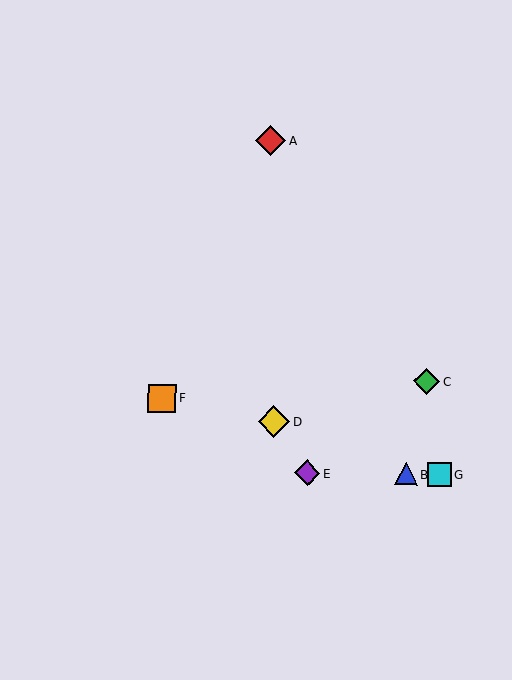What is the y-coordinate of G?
Object G is at y≈474.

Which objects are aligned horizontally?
Objects B, E, G are aligned horizontally.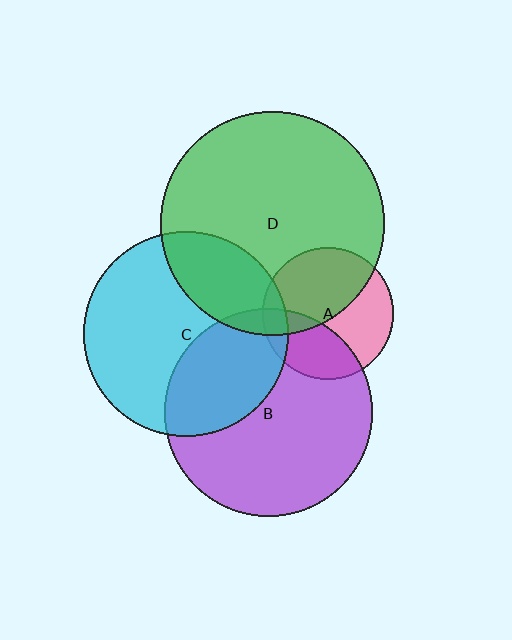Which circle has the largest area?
Circle D (green).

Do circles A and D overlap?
Yes.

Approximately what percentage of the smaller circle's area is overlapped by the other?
Approximately 50%.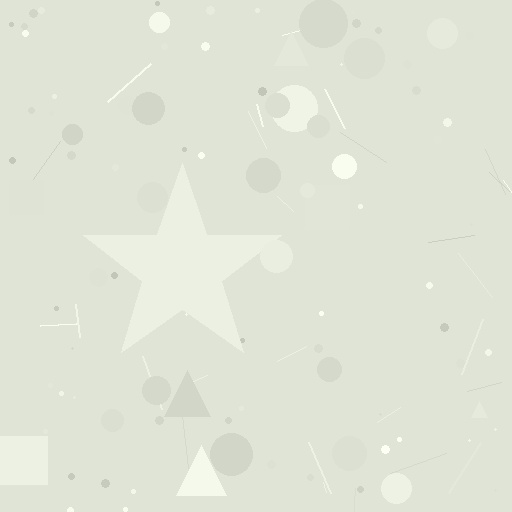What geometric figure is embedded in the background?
A star is embedded in the background.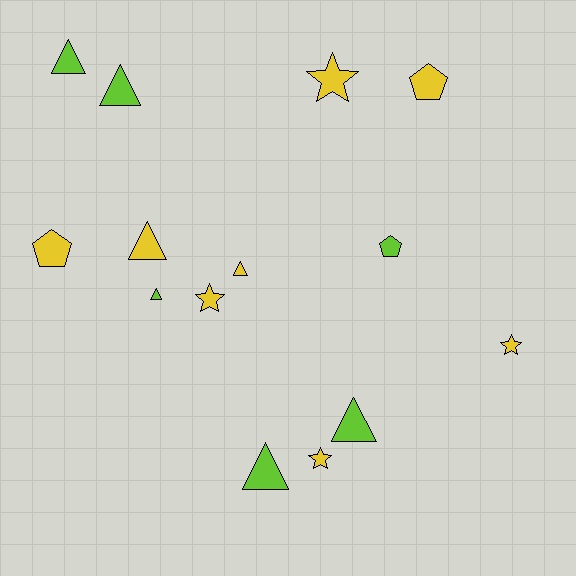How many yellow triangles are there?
There are 2 yellow triangles.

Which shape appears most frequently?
Triangle, with 7 objects.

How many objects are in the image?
There are 14 objects.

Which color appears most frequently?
Yellow, with 8 objects.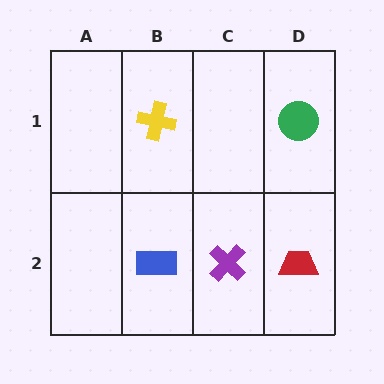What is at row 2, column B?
A blue rectangle.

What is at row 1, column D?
A green circle.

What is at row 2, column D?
A red trapezoid.